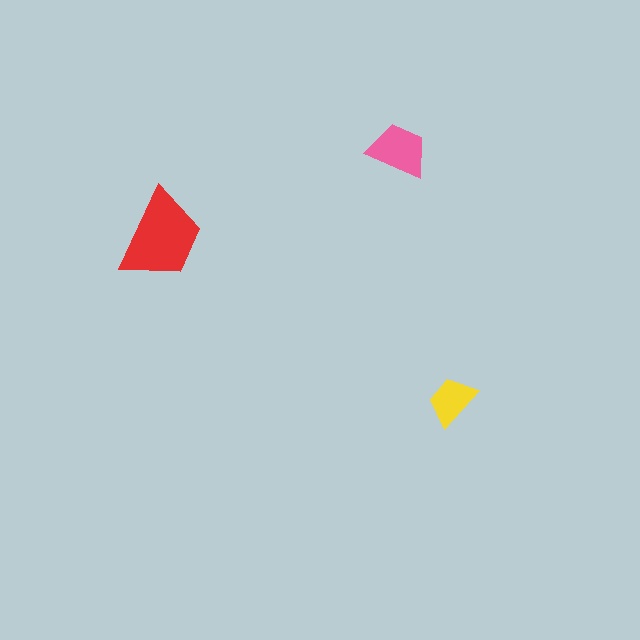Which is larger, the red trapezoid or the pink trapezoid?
The red one.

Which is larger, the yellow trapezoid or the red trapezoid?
The red one.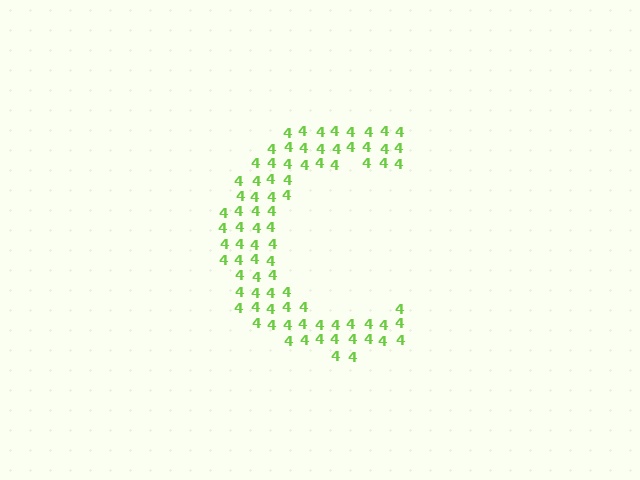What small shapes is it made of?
It is made of small digit 4's.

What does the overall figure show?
The overall figure shows the letter C.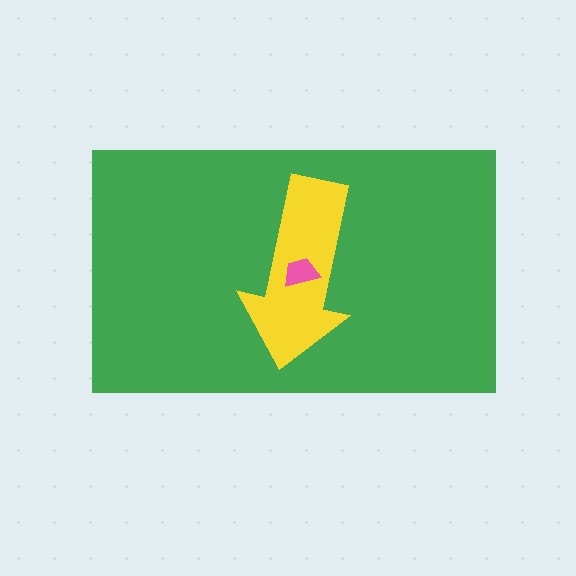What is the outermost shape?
The green rectangle.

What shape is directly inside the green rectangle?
The yellow arrow.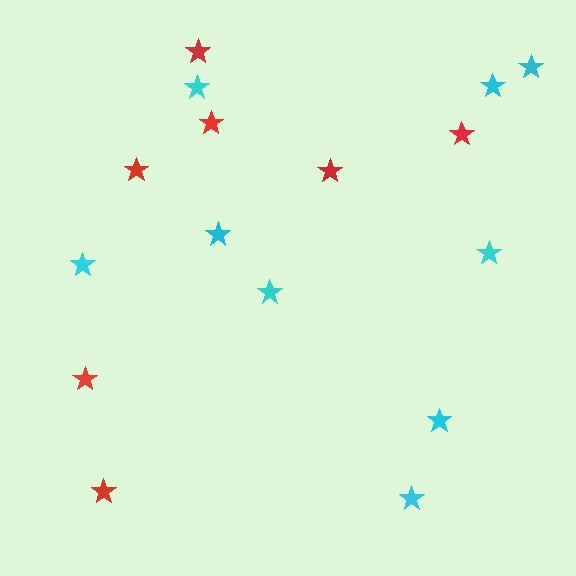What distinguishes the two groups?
There are 2 groups: one group of cyan stars (9) and one group of red stars (7).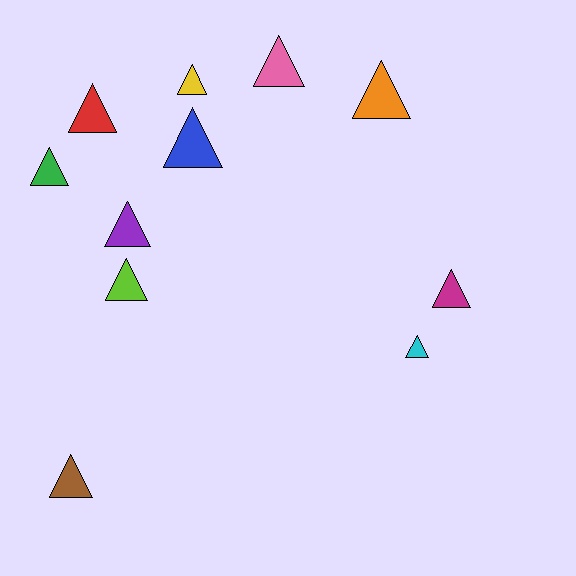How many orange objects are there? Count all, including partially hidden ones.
There is 1 orange object.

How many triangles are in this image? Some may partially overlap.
There are 11 triangles.